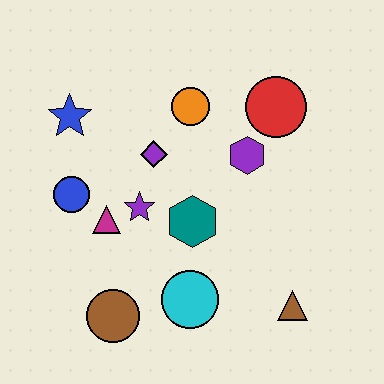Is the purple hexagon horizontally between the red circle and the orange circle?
Yes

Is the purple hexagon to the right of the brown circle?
Yes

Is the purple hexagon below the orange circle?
Yes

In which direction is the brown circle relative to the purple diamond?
The brown circle is below the purple diamond.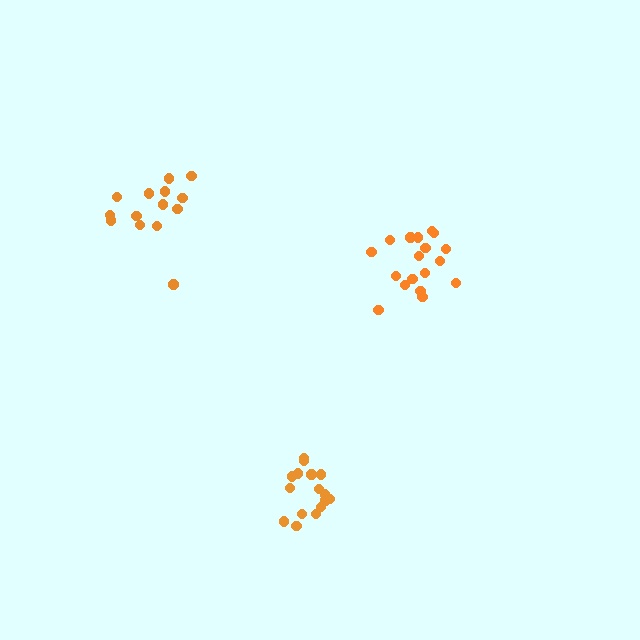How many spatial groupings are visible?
There are 3 spatial groupings.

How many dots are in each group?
Group 1: 18 dots, Group 2: 16 dots, Group 3: 14 dots (48 total).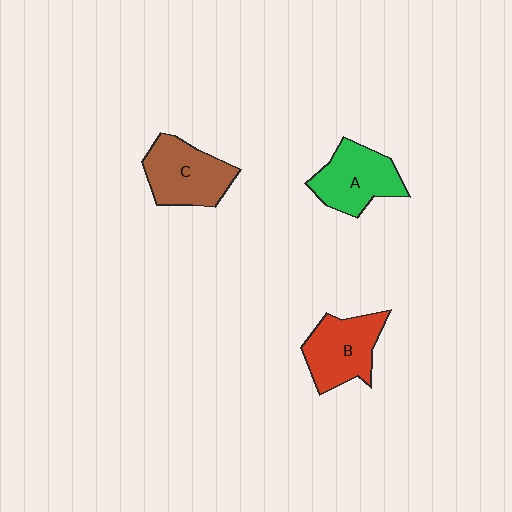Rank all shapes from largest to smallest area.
From largest to smallest: C (brown), A (green), B (red).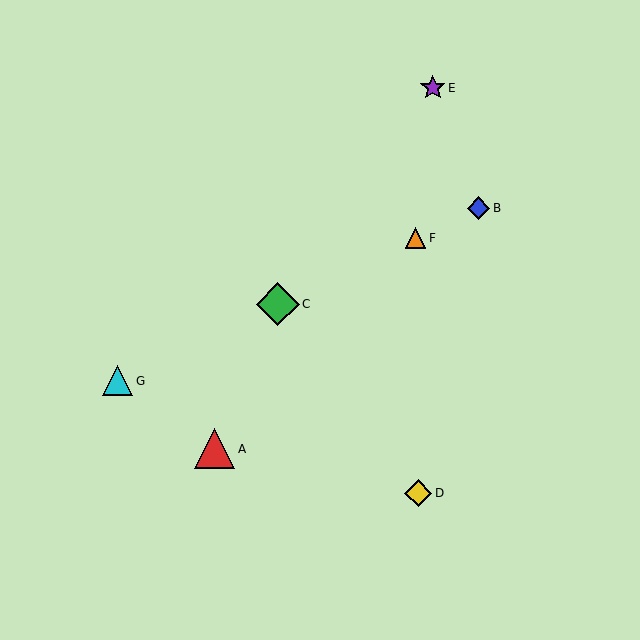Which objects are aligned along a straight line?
Objects B, C, F, G are aligned along a straight line.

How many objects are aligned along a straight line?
4 objects (B, C, F, G) are aligned along a straight line.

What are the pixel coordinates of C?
Object C is at (278, 304).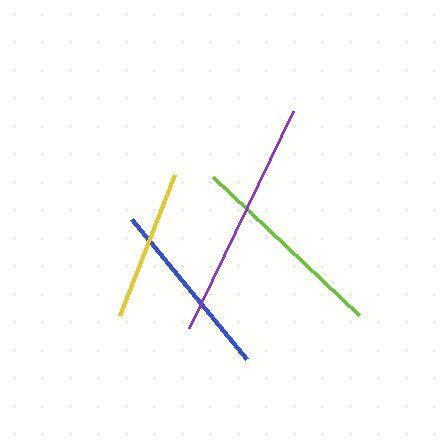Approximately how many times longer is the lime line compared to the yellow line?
The lime line is approximately 1.3 times the length of the yellow line.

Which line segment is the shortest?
The yellow line is the shortest at approximately 152 pixels.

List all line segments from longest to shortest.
From longest to shortest: purple, lime, blue, yellow.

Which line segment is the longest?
The purple line is the longest at approximately 241 pixels.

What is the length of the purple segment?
The purple segment is approximately 241 pixels long.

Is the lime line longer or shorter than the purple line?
The purple line is longer than the lime line.